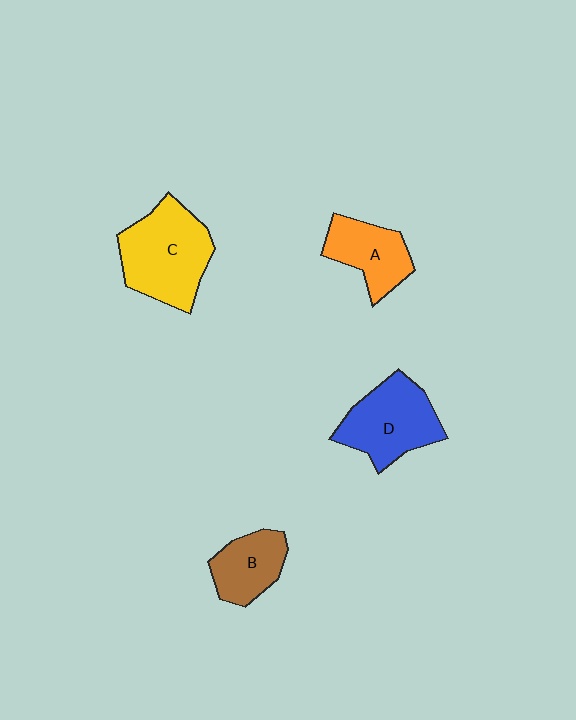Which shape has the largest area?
Shape C (yellow).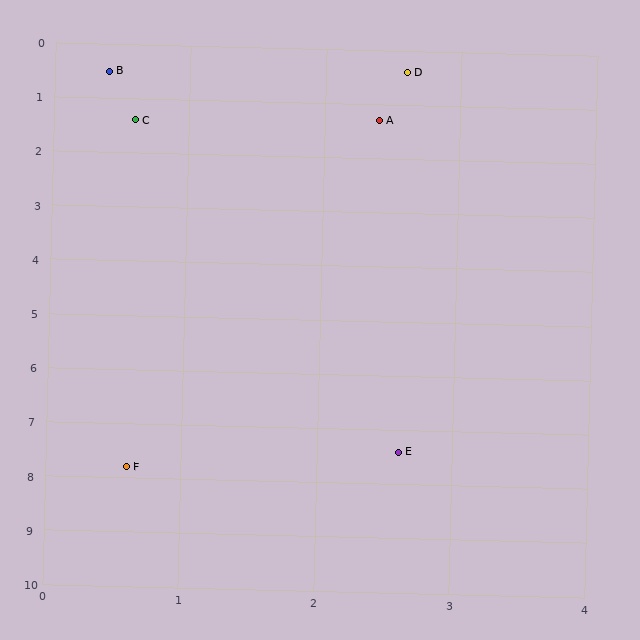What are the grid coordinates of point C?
Point C is at approximately (0.6, 1.4).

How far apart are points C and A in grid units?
Points C and A are about 1.8 grid units apart.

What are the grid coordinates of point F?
Point F is at approximately (0.6, 7.8).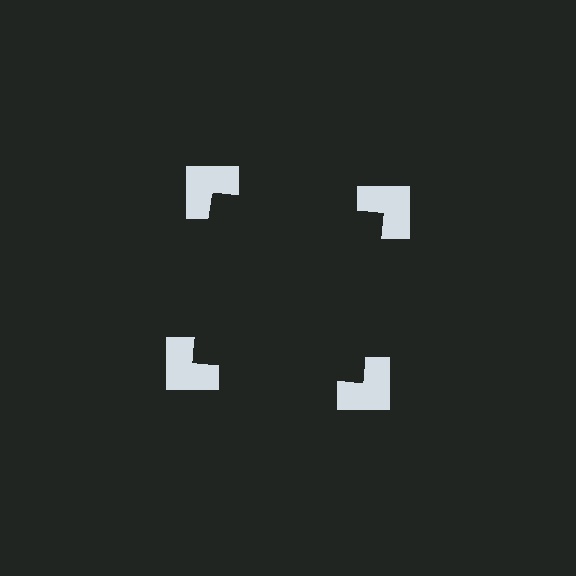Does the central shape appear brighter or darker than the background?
It typically appears slightly darker than the background, even though no actual brightness change is drawn.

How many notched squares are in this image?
There are 4 — one at each vertex of the illusory square.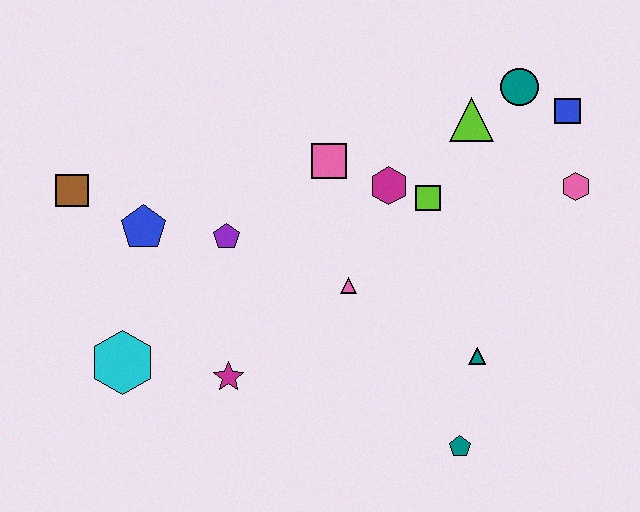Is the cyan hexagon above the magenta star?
Yes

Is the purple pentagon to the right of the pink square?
No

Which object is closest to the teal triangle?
The teal pentagon is closest to the teal triangle.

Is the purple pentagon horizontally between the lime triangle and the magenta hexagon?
No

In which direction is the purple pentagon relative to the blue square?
The purple pentagon is to the left of the blue square.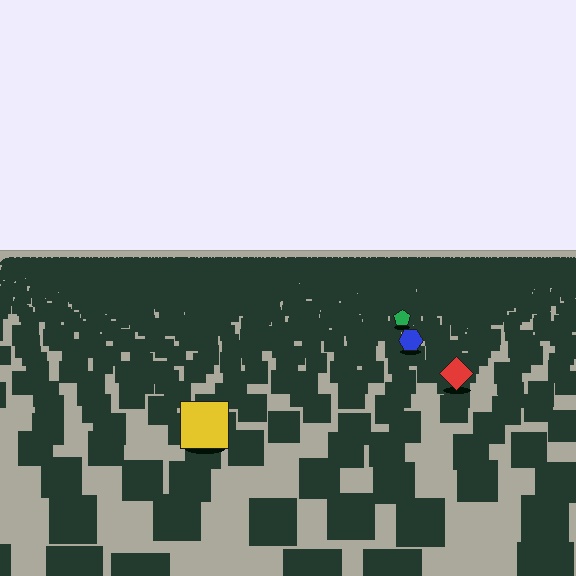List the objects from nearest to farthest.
From nearest to farthest: the yellow square, the red diamond, the blue hexagon, the green pentagon.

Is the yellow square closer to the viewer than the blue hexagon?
Yes. The yellow square is closer — you can tell from the texture gradient: the ground texture is coarser near it.